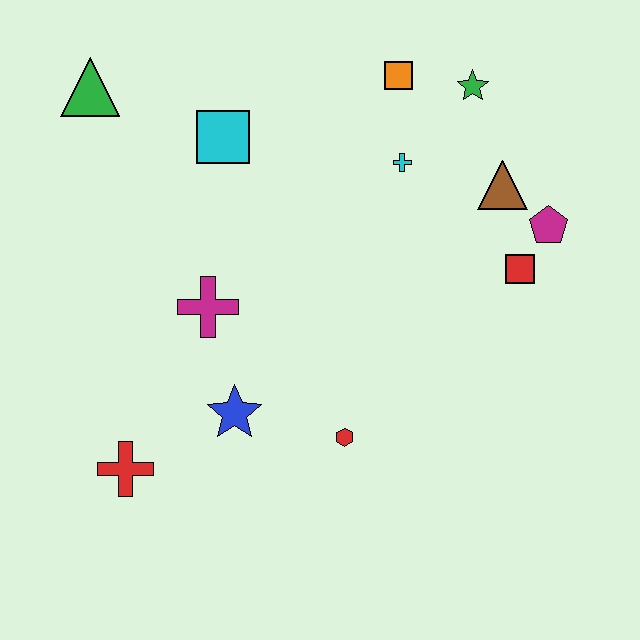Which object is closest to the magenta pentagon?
The red square is closest to the magenta pentagon.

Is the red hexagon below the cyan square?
Yes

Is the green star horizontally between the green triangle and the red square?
Yes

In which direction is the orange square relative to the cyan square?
The orange square is to the right of the cyan square.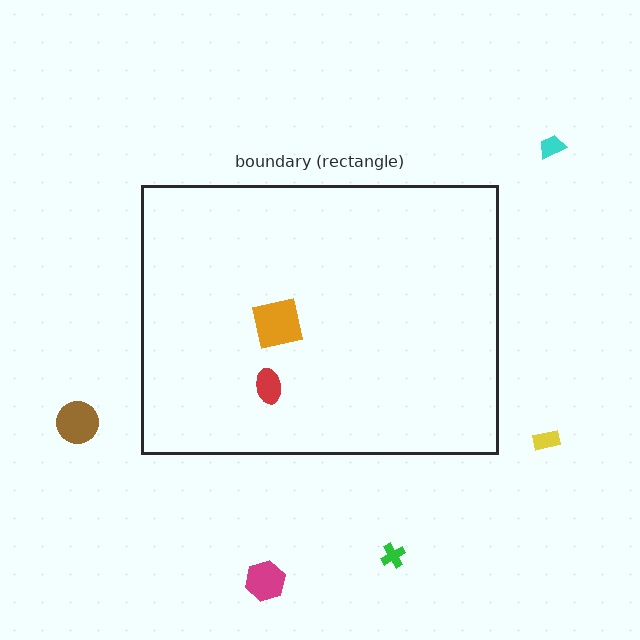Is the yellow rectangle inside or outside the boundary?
Outside.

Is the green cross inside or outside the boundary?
Outside.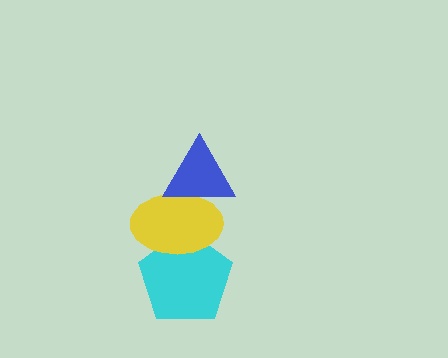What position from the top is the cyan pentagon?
The cyan pentagon is 3rd from the top.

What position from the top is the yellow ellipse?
The yellow ellipse is 2nd from the top.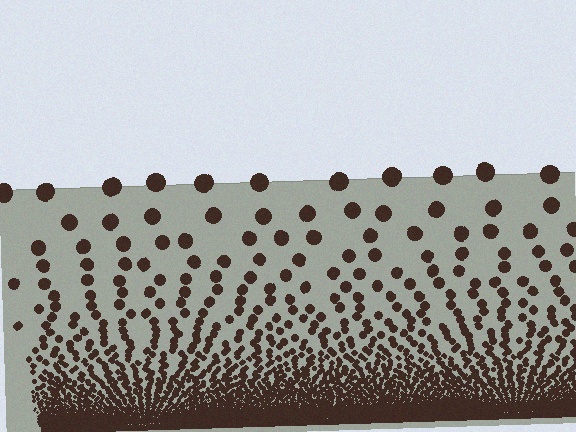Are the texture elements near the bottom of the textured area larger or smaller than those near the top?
Smaller. The gradient is inverted — elements near the bottom are smaller and denser.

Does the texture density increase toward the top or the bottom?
Density increases toward the bottom.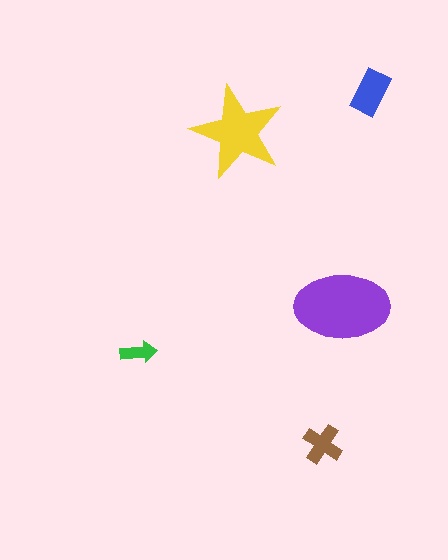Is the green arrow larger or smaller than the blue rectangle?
Smaller.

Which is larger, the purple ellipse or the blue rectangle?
The purple ellipse.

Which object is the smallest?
The green arrow.